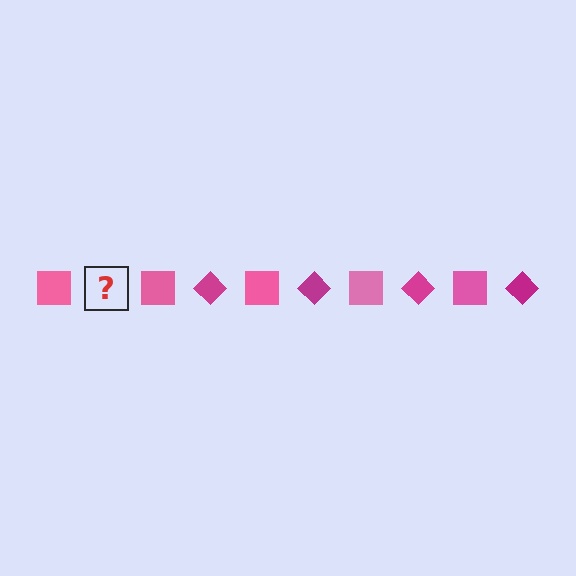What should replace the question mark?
The question mark should be replaced with a magenta diamond.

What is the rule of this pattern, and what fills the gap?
The rule is that the pattern alternates between pink square and magenta diamond. The gap should be filled with a magenta diamond.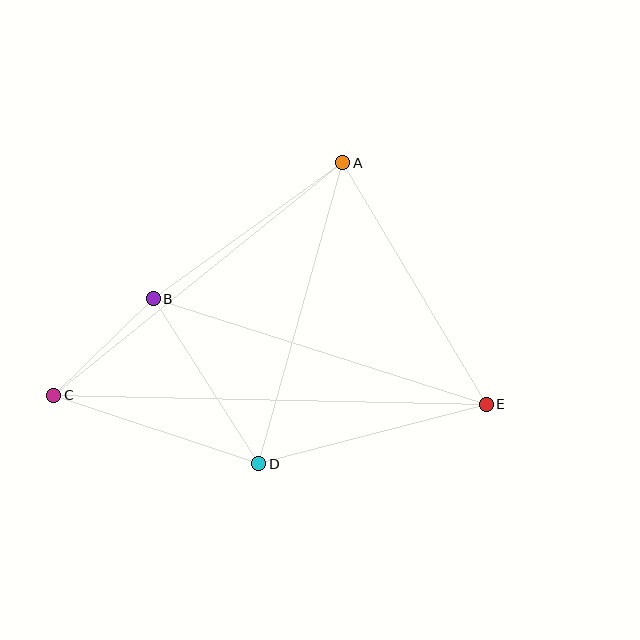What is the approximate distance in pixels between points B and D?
The distance between B and D is approximately 196 pixels.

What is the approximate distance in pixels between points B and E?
The distance between B and E is approximately 349 pixels.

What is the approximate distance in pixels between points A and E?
The distance between A and E is approximately 281 pixels.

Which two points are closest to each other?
Points B and C are closest to each other.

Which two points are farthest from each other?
Points C and E are farthest from each other.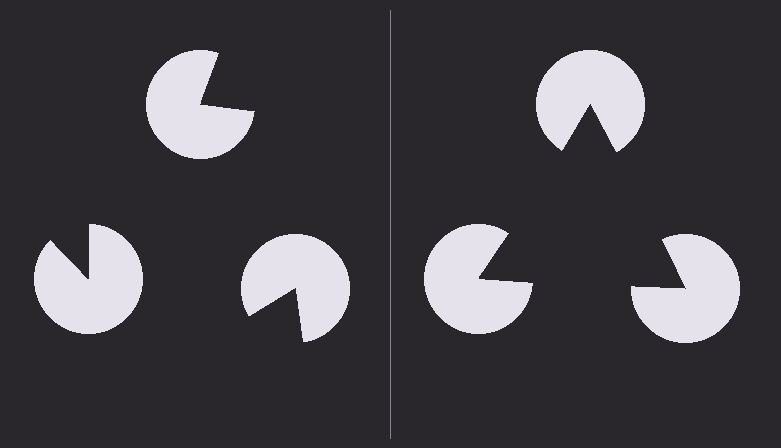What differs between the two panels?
The pac-man discs are positioned identically on both sides; only the wedge orientations differ. On the right they align to a triangle; on the left they are misaligned.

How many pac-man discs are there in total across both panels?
6 — 3 on each side.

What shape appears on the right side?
An illusory triangle.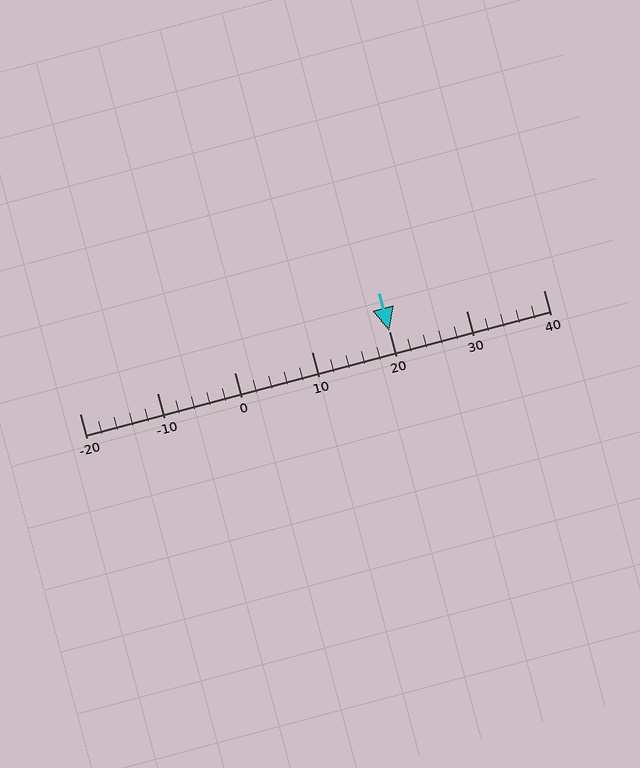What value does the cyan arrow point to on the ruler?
The cyan arrow points to approximately 20.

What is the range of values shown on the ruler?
The ruler shows values from -20 to 40.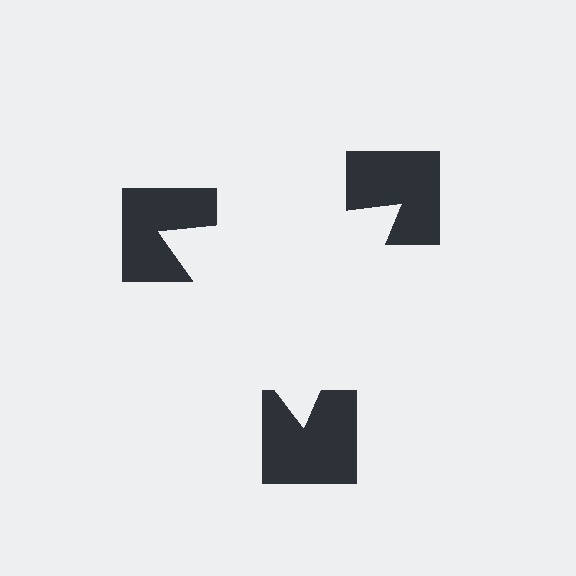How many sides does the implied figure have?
3 sides.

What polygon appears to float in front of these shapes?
An illusory triangle — its edges are inferred from the aligned wedge cuts in the notched squares, not physically drawn.